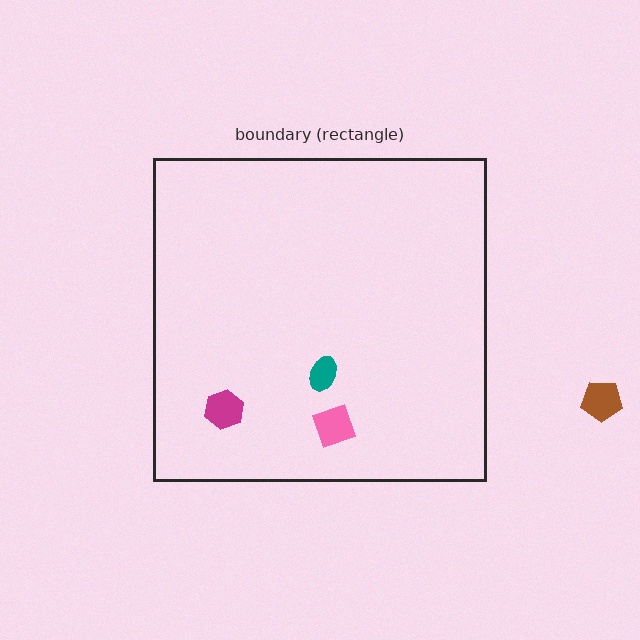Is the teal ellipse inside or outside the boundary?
Inside.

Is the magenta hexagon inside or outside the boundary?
Inside.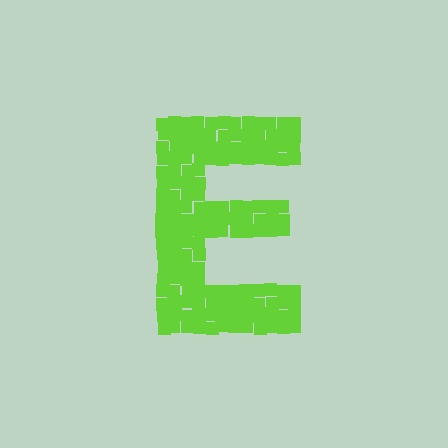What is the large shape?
The large shape is the letter E.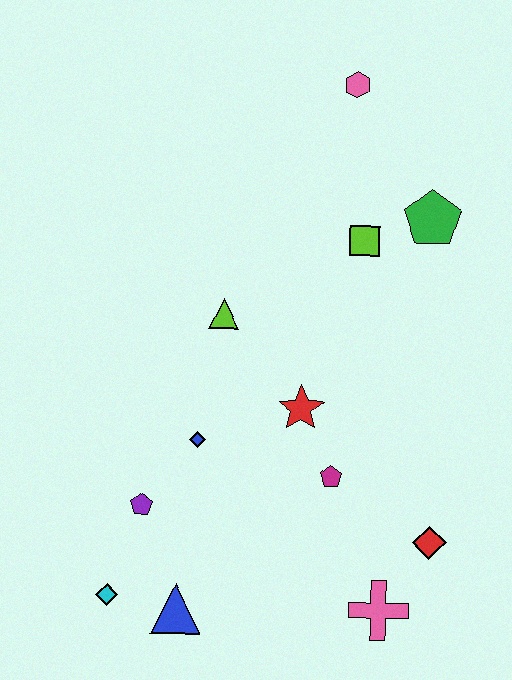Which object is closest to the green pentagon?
The lime square is closest to the green pentagon.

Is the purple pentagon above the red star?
No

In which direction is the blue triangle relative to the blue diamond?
The blue triangle is below the blue diamond.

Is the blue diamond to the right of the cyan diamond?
Yes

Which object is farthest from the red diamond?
The pink hexagon is farthest from the red diamond.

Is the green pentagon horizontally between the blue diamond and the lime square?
No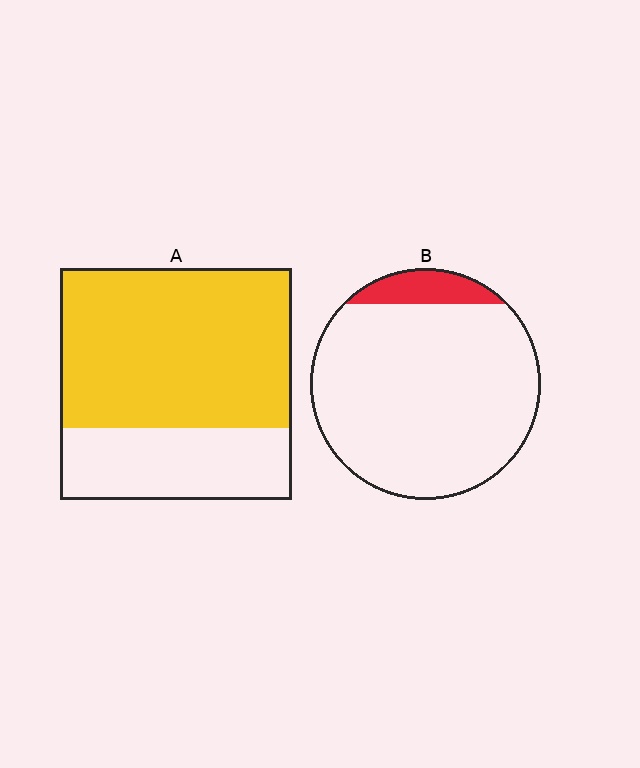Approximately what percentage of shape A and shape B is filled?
A is approximately 70% and B is approximately 10%.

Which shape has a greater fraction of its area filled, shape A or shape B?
Shape A.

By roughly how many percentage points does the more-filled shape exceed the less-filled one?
By roughly 60 percentage points (A over B).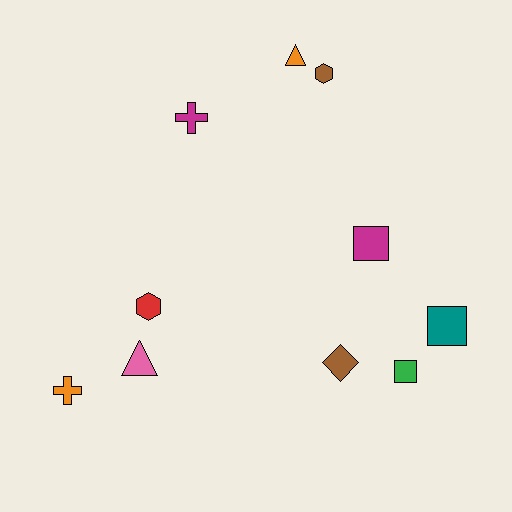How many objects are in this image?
There are 10 objects.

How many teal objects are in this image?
There is 1 teal object.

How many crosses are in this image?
There are 2 crosses.